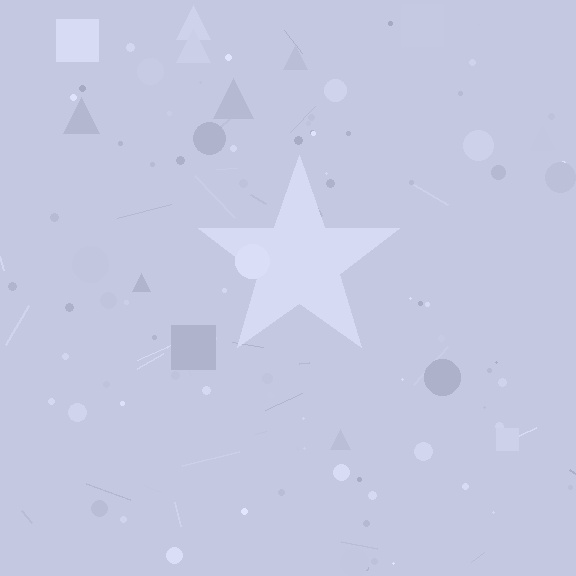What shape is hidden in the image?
A star is hidden in the image.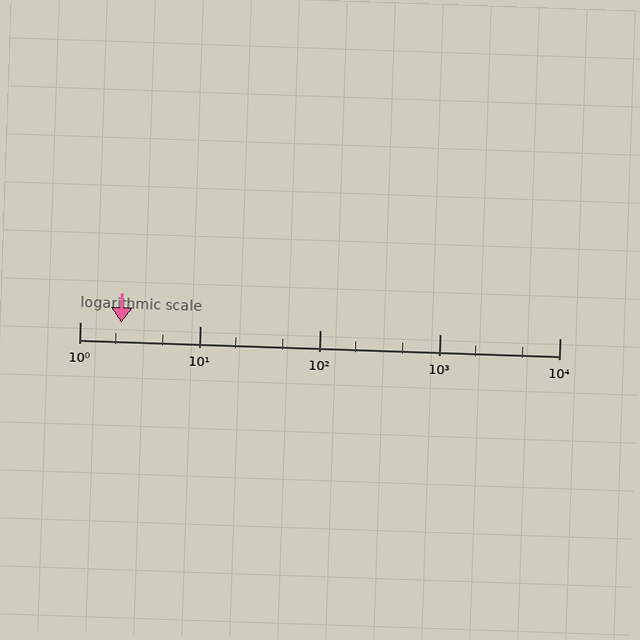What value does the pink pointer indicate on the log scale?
The pointer indicates approximately 2.2.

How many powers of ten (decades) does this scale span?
The scale spans 4 decades, from 1 to 10000.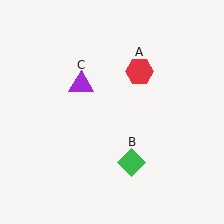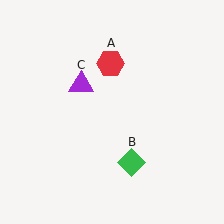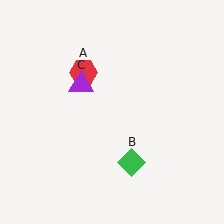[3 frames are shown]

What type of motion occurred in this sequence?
The red hexagon (object A) rotated counterclockwise around the center of the scene.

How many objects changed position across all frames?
1 object changed position: red hexagon (object A).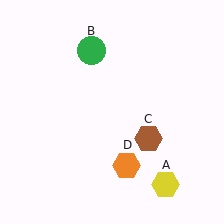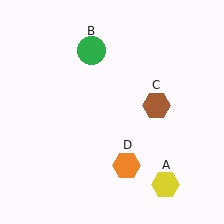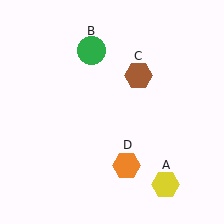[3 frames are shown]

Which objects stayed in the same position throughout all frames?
Yellow hexagon (object A) and green circle (object B) and orange hexagon (object D) remained stationary.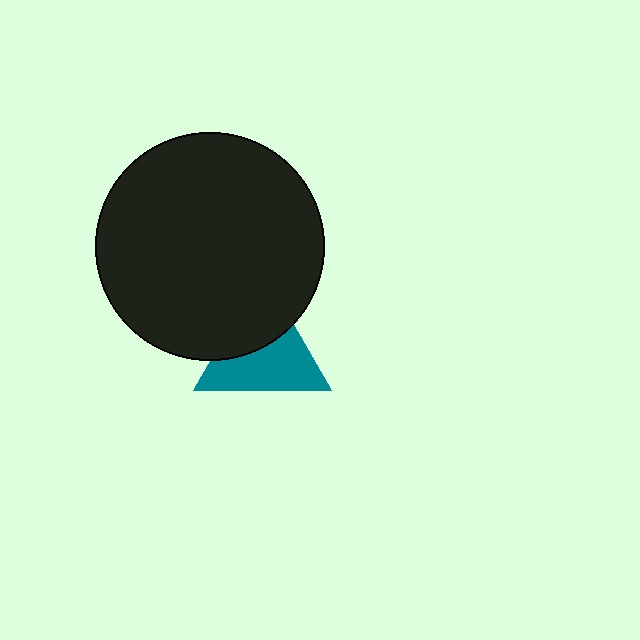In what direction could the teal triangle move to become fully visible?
The teal triangle could move down. That would shift it out from behind the black circle entirely.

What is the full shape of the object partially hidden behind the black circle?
The partially hidden object is a teal triangle.